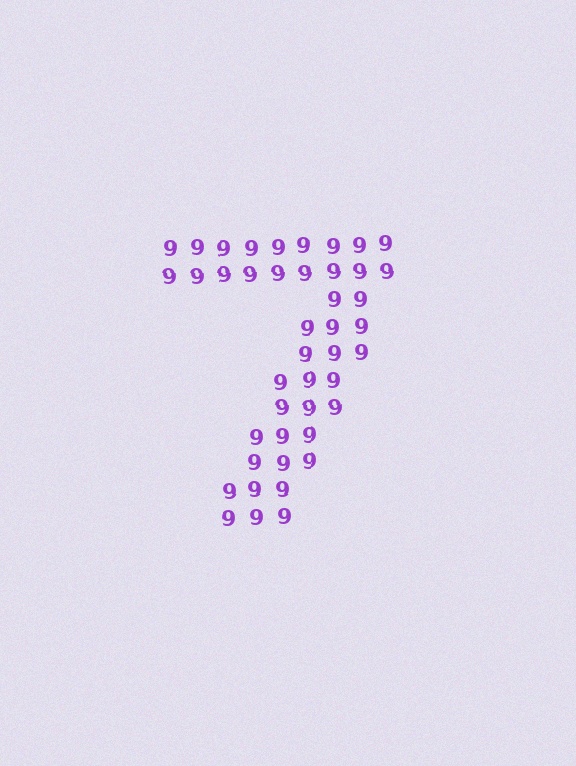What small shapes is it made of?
It is made of small digit 9's.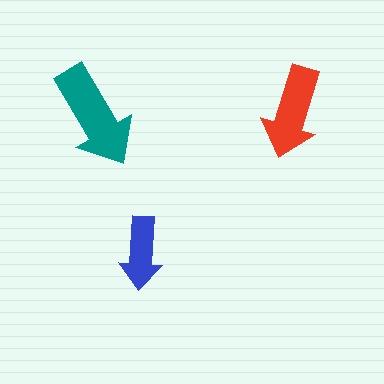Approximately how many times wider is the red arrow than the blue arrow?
About 1.5 times wider.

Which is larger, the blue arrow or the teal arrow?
The teal one.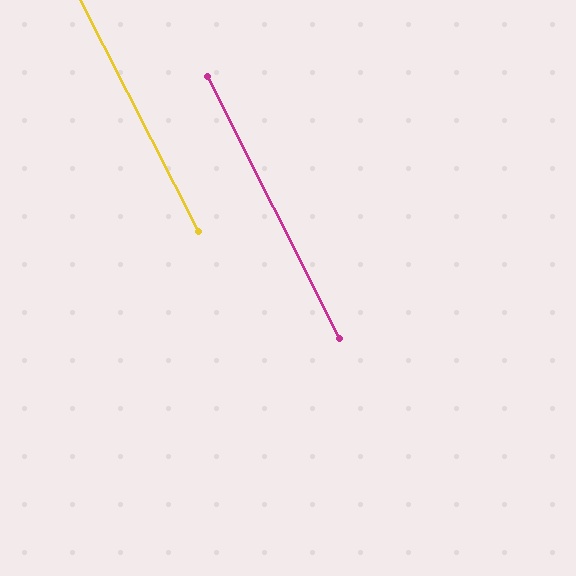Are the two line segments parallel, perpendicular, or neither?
Parallel — their directions differ by only 0.1°.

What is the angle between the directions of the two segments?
Approximately 0 degrees.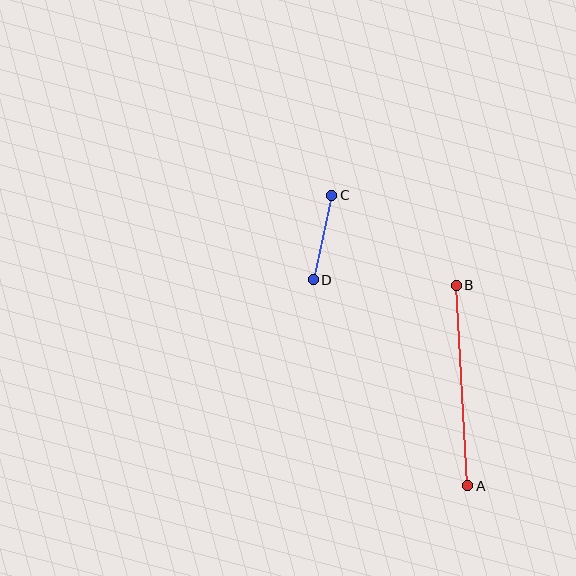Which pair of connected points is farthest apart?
Points A and B are farthest apart.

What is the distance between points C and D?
The distance is approximately 87 pixels.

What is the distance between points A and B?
The distance is approximately 201 pixels.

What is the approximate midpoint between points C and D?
The midpoint is at approximately (322, 238) pixels.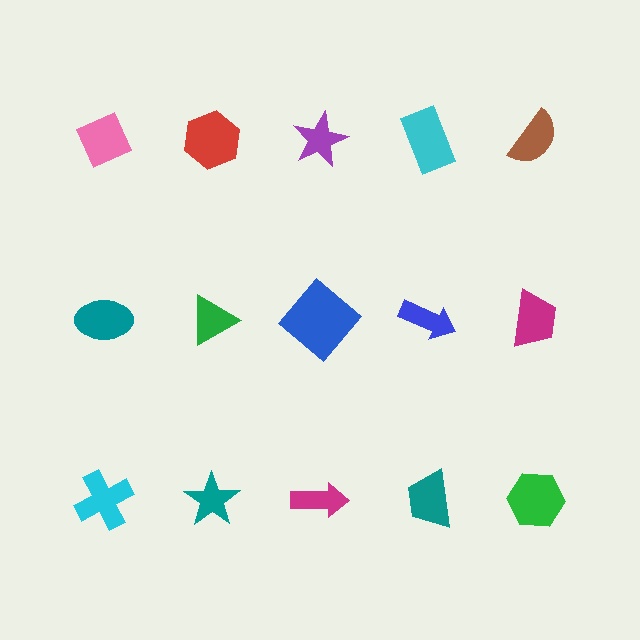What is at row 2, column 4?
A blue arrow.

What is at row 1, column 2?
A red hexagon.